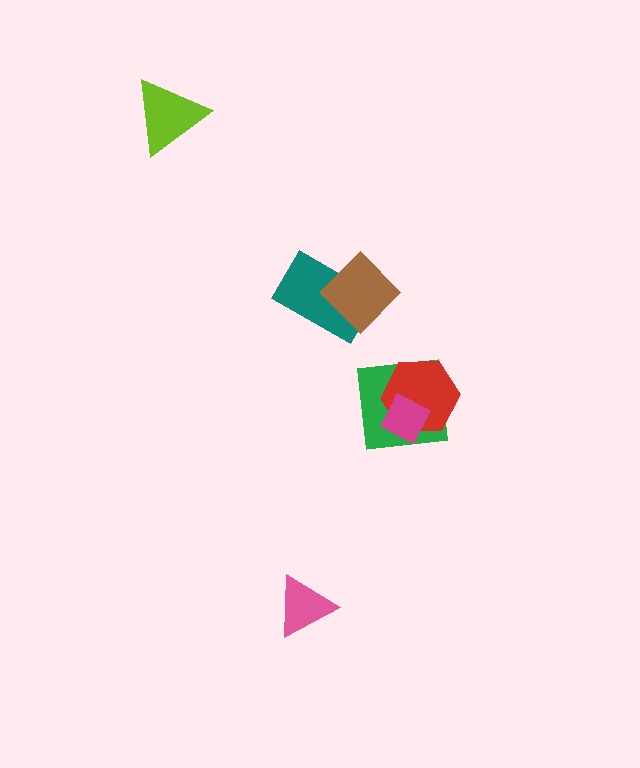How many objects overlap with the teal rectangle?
1 object overlaps with the teal rectangle.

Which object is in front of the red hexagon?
The magenta diamond is in front of the red hexagon.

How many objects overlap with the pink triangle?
0 objects overlap with the pink triangle.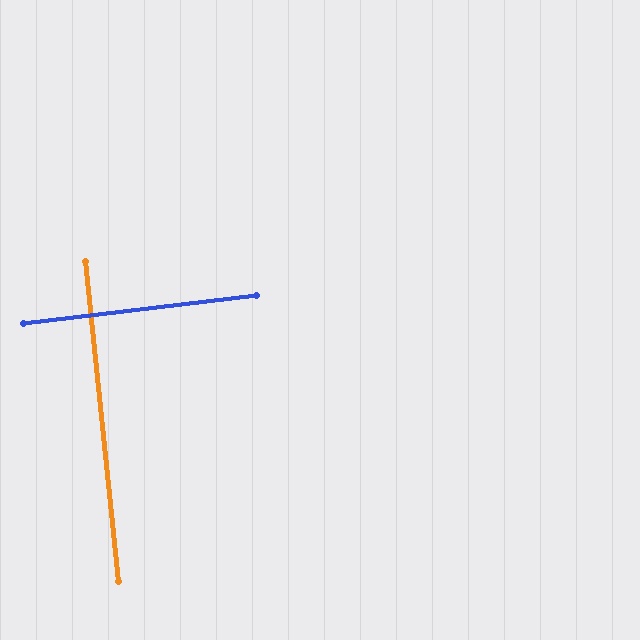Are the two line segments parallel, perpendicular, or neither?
Perpendicular — they meet at approximately 89°.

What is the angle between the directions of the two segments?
Approximately 89 degrees.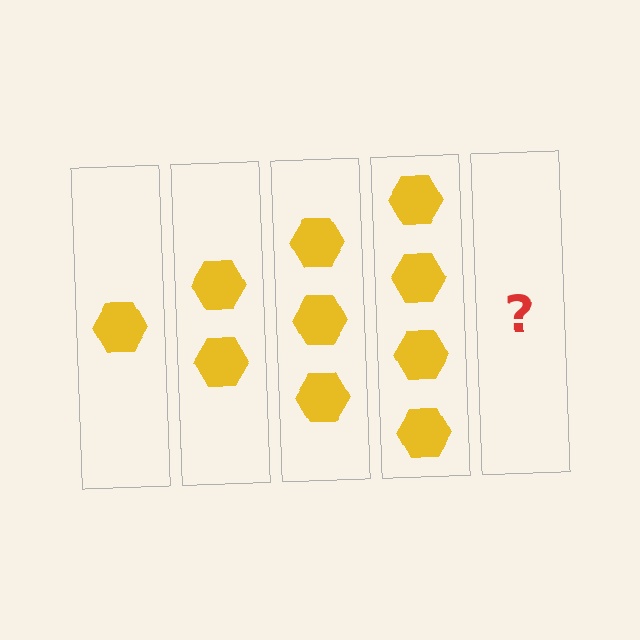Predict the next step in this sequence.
The next step is 5 hexagons.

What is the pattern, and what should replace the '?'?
The pattern is that each step adds one more hexagon. The '?' should be 5 hexagons.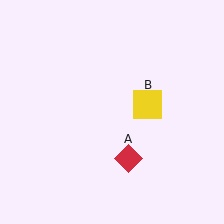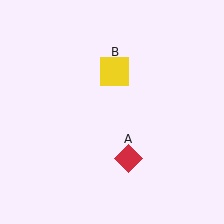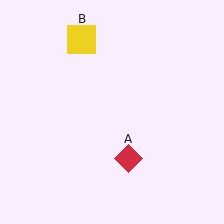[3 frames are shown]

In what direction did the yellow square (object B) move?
The yellow square (object B) moved up and to the left.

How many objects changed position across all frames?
1 object changed position: yellow square (object B).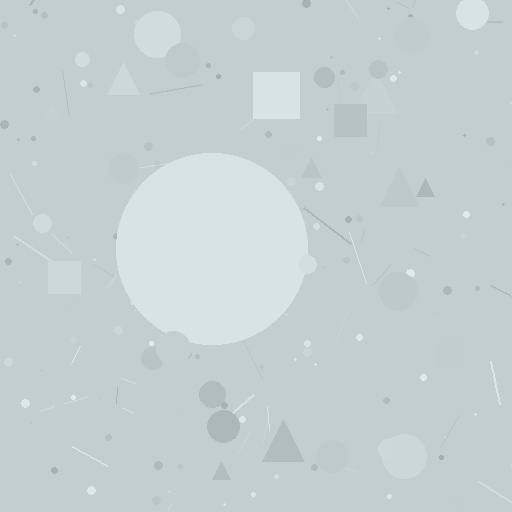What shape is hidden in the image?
A circle is hidden in the image.